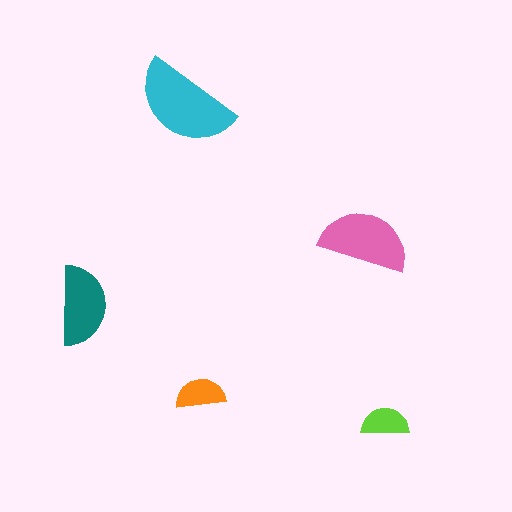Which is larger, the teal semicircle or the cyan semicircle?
The cyan one.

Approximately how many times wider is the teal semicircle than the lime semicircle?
About 1.5 times wider.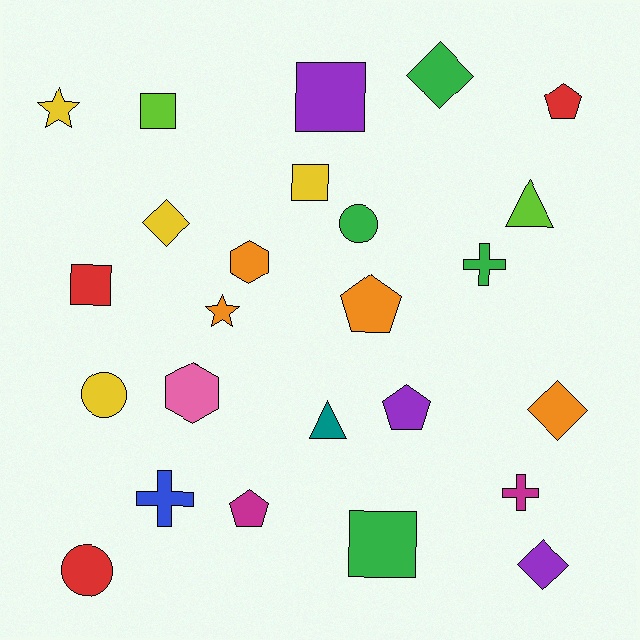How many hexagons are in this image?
There are 2 hexagons.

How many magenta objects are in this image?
There are 2 magenta objects.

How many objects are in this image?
There are 25 objects.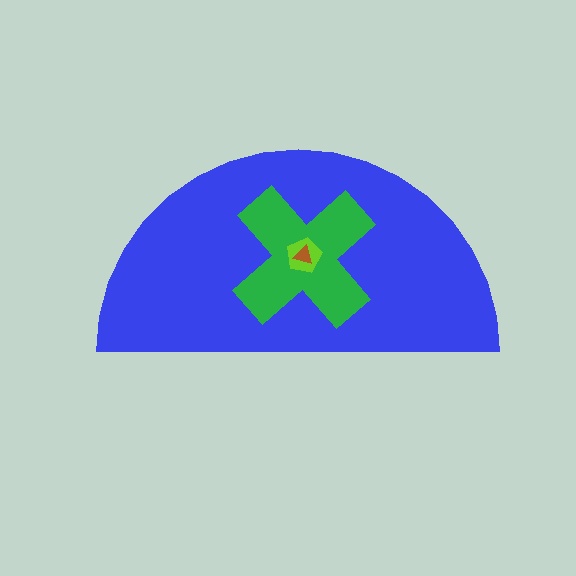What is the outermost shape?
The blue semicircle.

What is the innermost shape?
The brown triangle.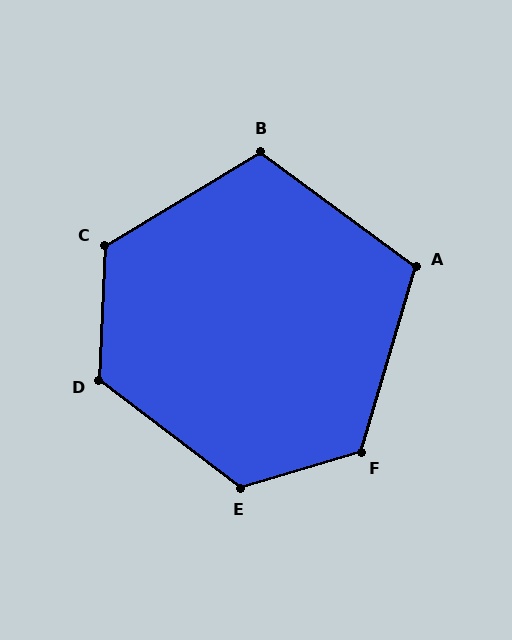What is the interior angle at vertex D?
Approximately 125 degrees (obtuse).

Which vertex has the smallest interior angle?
A, at approximately 110 degrees.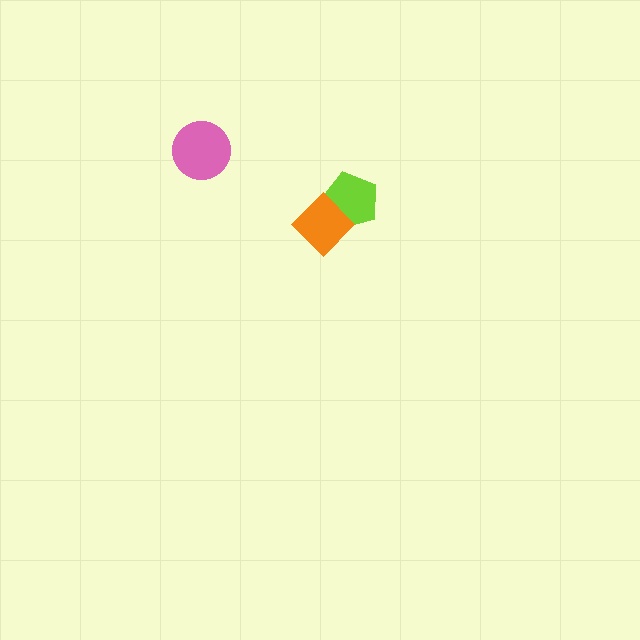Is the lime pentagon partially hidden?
Yes, it is partially covered by another shape.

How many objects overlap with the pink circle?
0 objects overlap with the pink circle.